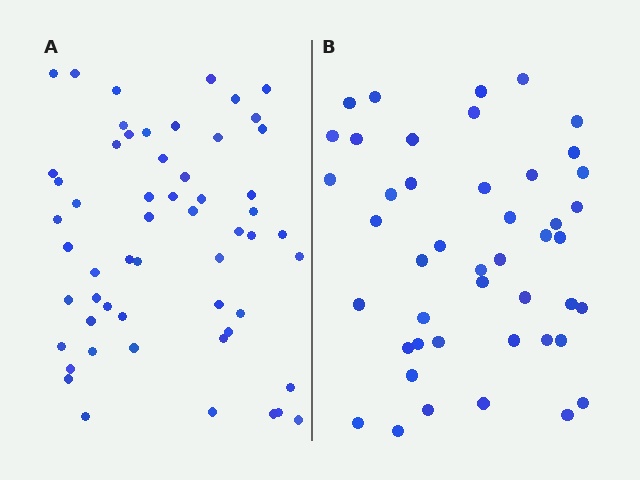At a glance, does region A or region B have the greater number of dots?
Region A (the left region) has more dots.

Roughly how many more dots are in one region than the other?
Region A has roughly 12 or so more dots than region B.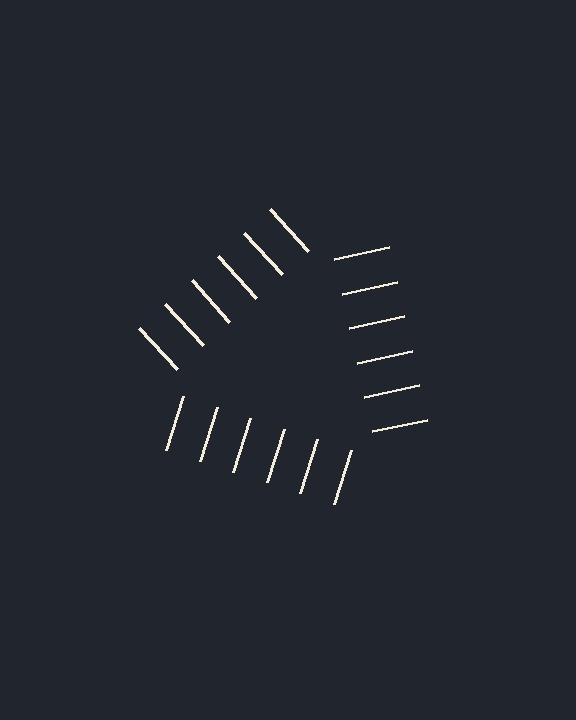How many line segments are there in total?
18 — 6 along each of the 3 edges.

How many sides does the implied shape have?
3 sides — the line-ends trace a triangle.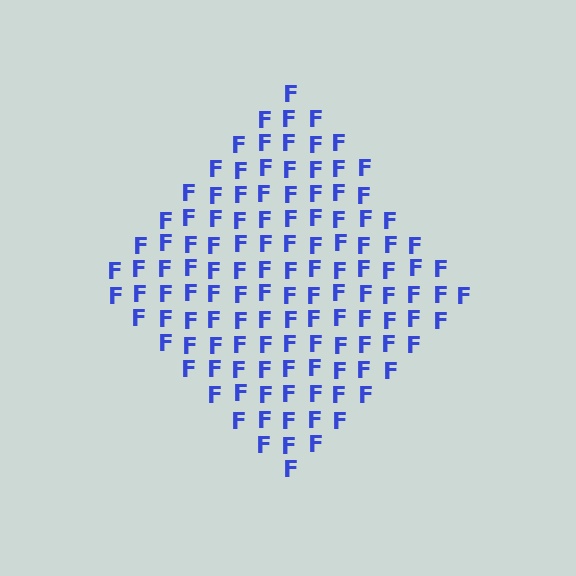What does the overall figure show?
The overall figure shows a diamond.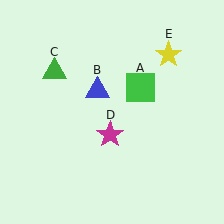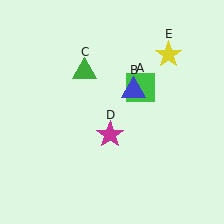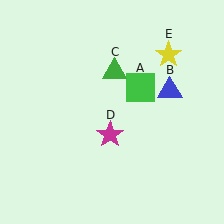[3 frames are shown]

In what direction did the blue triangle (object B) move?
The blue triangle (object B) moved right.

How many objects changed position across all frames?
2 objects changed position: blue triangle (object B), green triangle (object C).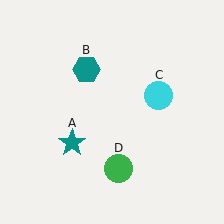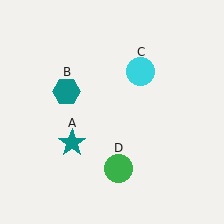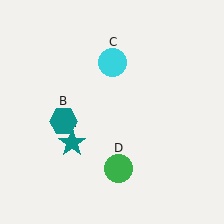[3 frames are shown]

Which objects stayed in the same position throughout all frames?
Teal star (object A) and green circle (object D) remained stationary.